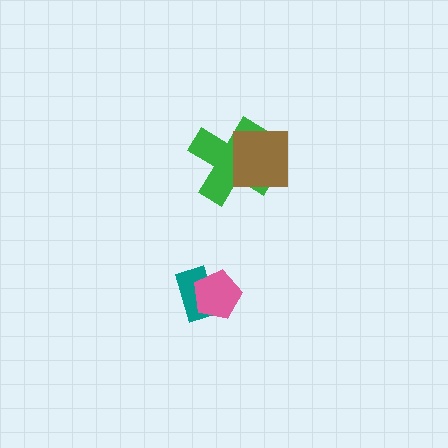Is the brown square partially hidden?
No, no other shape covers it.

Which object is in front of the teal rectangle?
The pink pentagon is in front of the teal rectangle.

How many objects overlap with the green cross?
1 object overlaps with the green cross.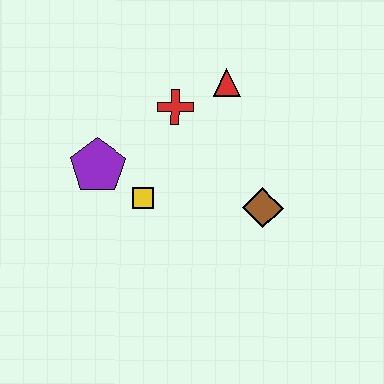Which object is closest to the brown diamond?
The yellow square is closest to the brown diamond.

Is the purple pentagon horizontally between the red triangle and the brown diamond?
No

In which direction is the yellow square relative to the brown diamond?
The yellow square is to the left of the brown diamond.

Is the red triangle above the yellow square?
Yes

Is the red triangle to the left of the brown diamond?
Yes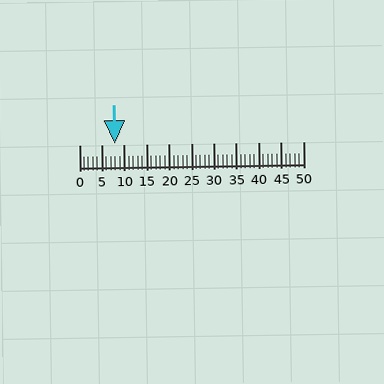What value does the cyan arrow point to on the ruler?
The cyan arrow points to approximately 8.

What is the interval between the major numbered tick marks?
The major tick marks are spaced 5 units apart.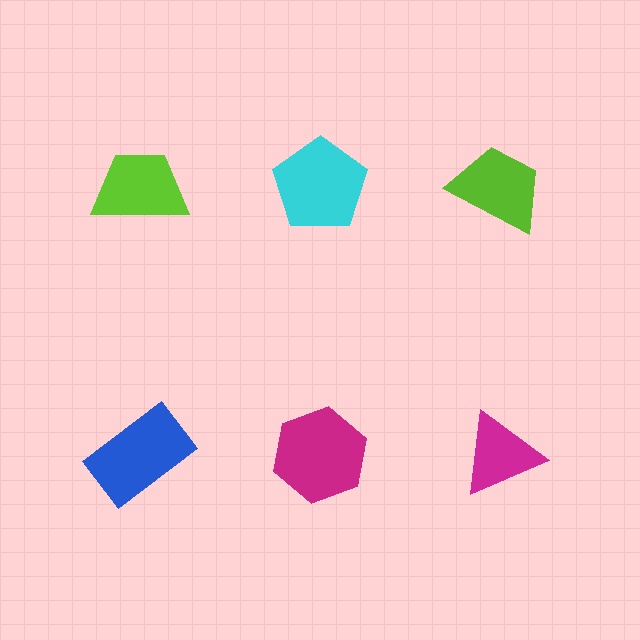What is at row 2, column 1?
A blue rectangle.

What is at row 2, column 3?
A magenta triangle.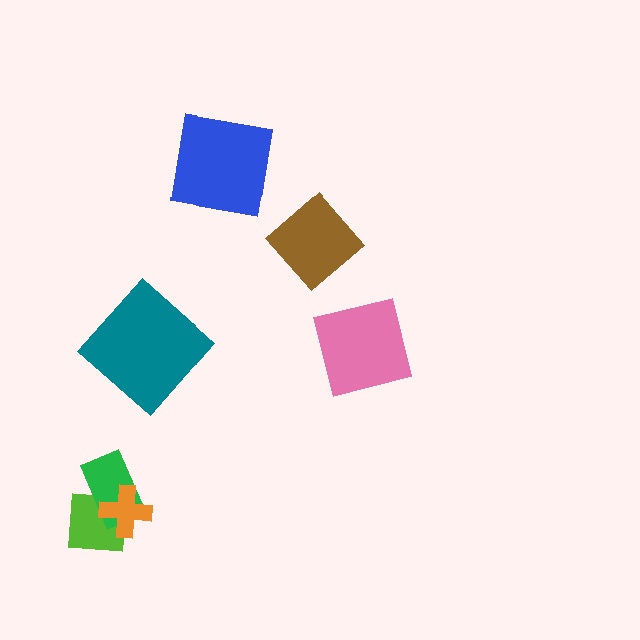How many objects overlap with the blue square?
0 objects overlap with the blue square.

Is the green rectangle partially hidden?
Yes, it is partially covered by another shape.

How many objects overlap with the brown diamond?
0 objects overlap with the brown diamond.